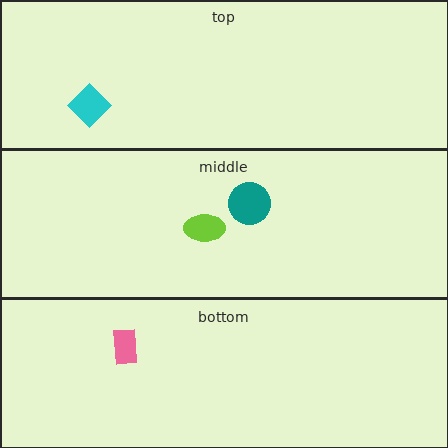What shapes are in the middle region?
The lime ellipse, the teal circle.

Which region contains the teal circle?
The middle region.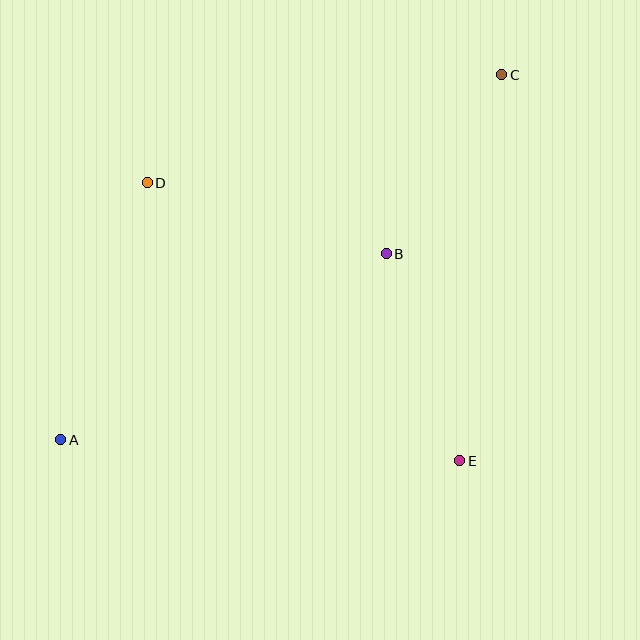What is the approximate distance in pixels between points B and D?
The distance between B and D is approximately 249 pixels.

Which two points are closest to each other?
Points B and C are closest to each other.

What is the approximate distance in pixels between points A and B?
The distance between A and B is approximately 375 pixels.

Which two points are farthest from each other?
Points A and C are farthest from each other.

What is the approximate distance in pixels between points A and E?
The distance between A and E is approximately 400 pixels.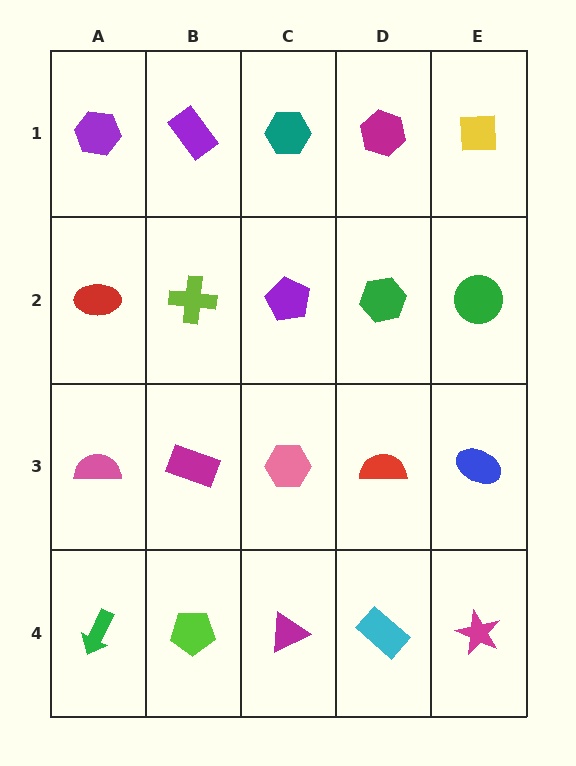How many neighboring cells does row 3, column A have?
3.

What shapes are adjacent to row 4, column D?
A red semicircle (row 3, column D), a magenta triangle (row 4, column C), a magenta star (row 4, column E).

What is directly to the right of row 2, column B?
A purple pentagon.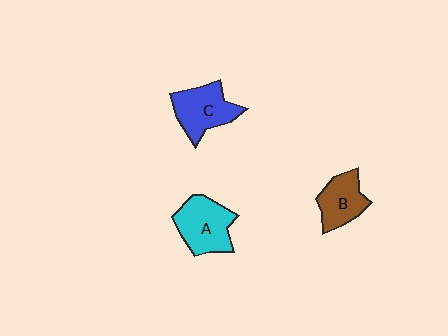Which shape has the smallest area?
Shape B (brown).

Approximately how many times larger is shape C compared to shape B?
Approximately 1.2 times.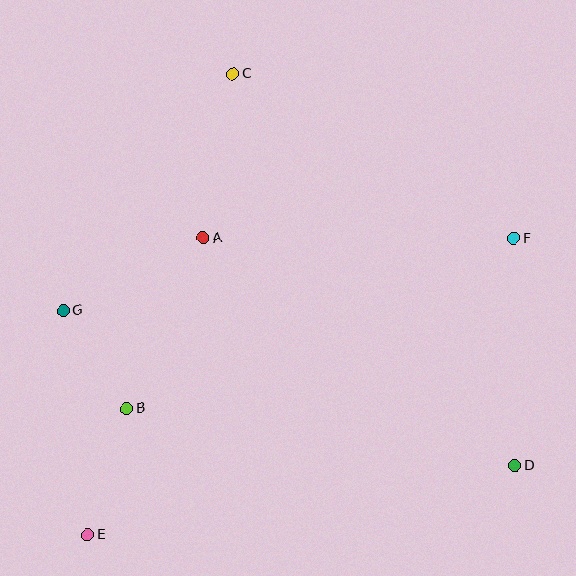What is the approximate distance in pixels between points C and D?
The distance between C and D is approximately 483 pixels.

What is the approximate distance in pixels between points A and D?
The distance between A and D is approximately 386 pixels.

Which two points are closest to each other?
Points B and G are closest to each other.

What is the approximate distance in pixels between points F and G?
The distance between F and G is approximately 456 pixels.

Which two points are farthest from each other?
Points E and F are farthest from each other.